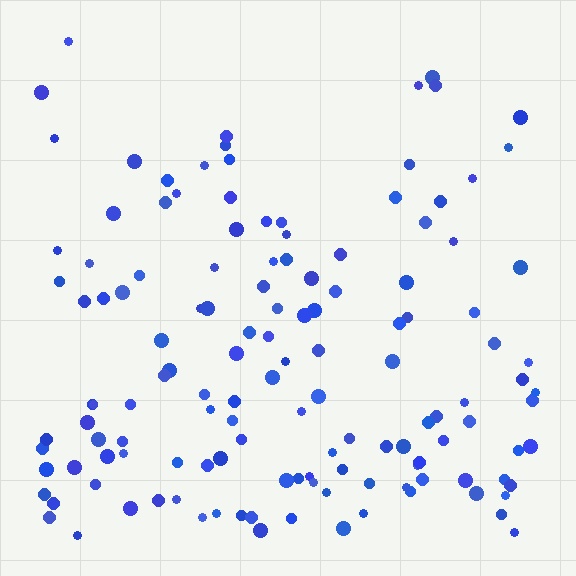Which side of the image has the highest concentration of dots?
The bottom.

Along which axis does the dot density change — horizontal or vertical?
Vertical.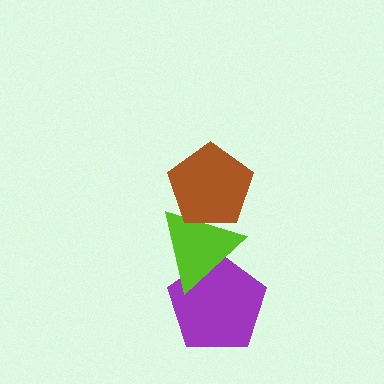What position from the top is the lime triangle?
The lime triangle is 2nd from the top.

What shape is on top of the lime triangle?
The brown pentagon is on top of the lime triangle.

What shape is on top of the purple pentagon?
The lime triangle is on top of the purple pentagon.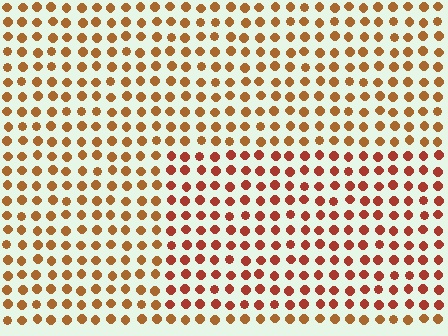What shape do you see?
I see a rectangle.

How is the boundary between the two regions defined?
The boundary is defined purely by a slight shift in hue (about 24 degrees). Spacing, size, and orientation are identical on both sides.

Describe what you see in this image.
The image is filled with small brown elements in a uniform arrangement. A rectangle-shaped region is visible where the elements are tinted to a slightly different hue, forming a subtle color boundary.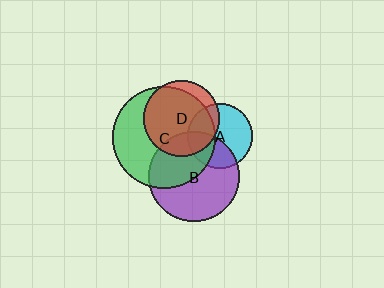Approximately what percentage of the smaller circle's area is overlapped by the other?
Approximately 35%.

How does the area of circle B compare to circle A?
Approximately 1.9 times.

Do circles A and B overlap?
Yes.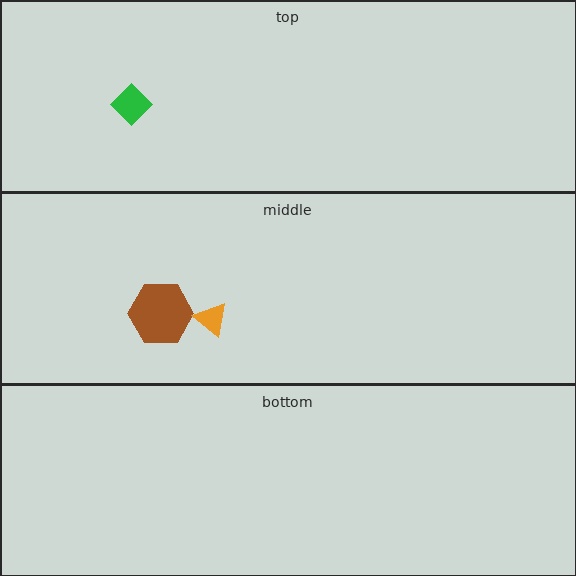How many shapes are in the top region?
1.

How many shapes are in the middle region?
2.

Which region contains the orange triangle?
The middle region.